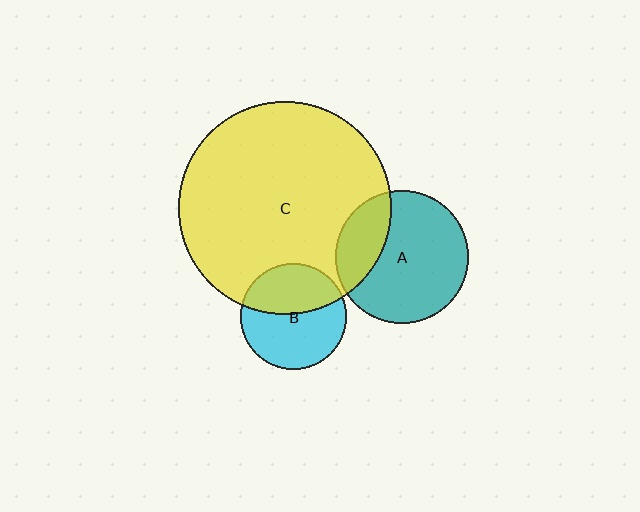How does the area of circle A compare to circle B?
Approximately 1.6 times.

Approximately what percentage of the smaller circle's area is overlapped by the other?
Approximately 25%.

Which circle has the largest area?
Circle C (yellow).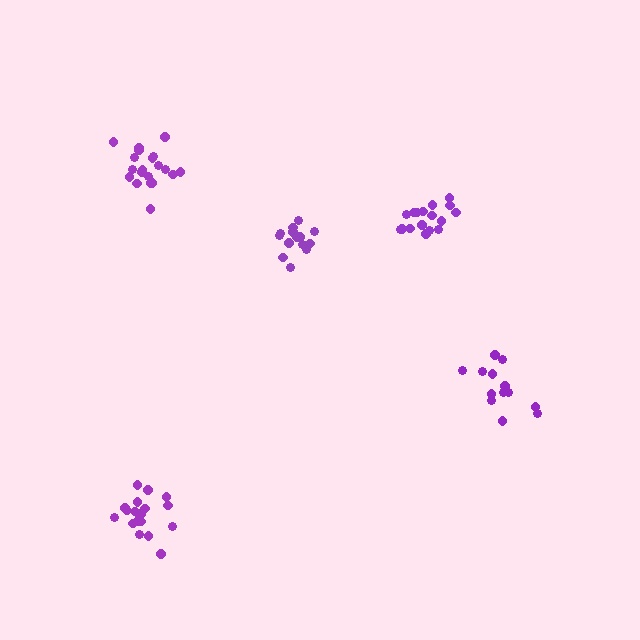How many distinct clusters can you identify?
There are 5 distinct clusters.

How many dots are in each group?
Group 1: 14 dots, Group 2: 18 dots, Group 3: 15 dots, Group 4: 20 dots, Group 5: 19 dots (86 total).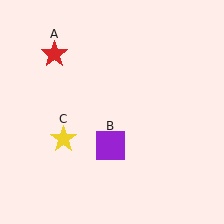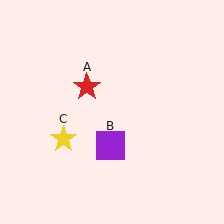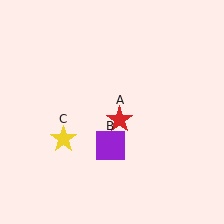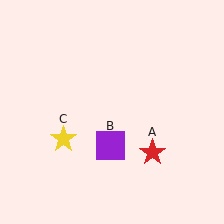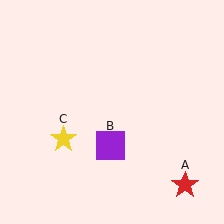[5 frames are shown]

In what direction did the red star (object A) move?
The red star (object A) moved down and to the right.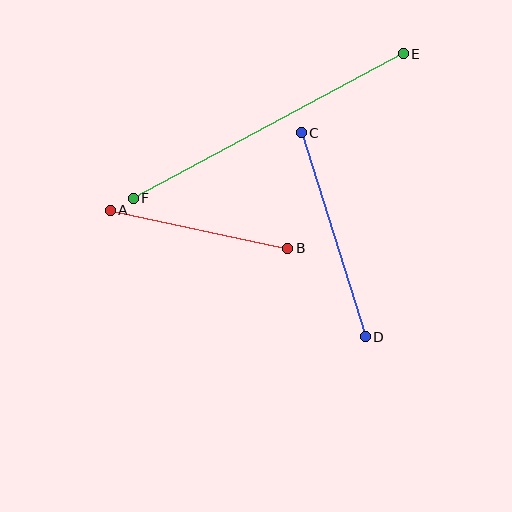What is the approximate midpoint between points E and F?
The midpoint is at approximately (268, 126) pixels.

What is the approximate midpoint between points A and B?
The midpoint is at approximately (199, 229) pixels.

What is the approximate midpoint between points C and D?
The midpoint is at approximately (333, 235) pixels.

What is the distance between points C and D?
The distance is approximately 214 pixels.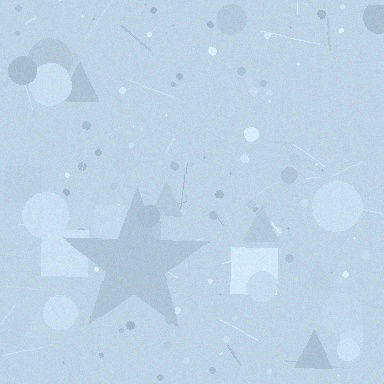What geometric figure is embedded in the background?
A star is embedded in the background.